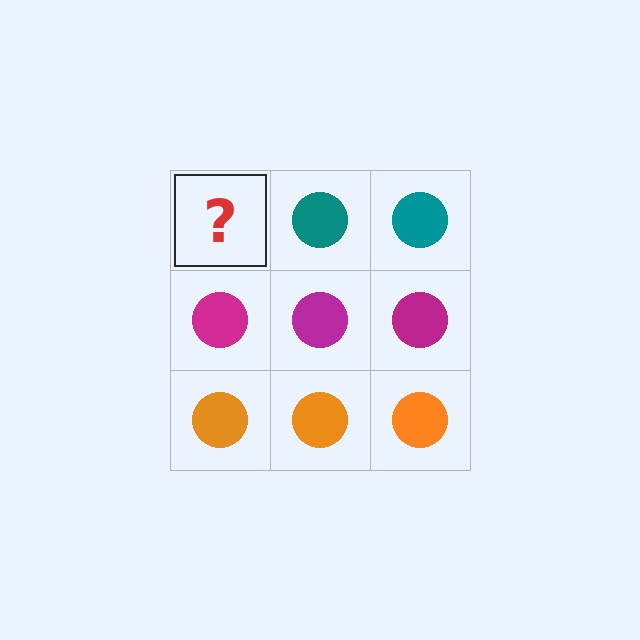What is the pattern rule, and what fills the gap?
The rule is that each row has a consistent color. The gap should be filled with a teal circle.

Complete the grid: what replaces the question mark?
The question mark should be replaced with a teal circle.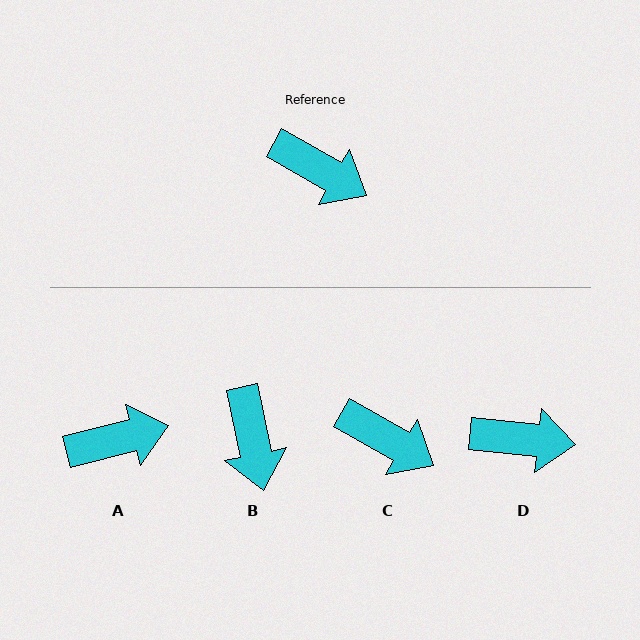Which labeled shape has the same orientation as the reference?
C.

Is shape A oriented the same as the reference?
No, it is off by about 44 degrees.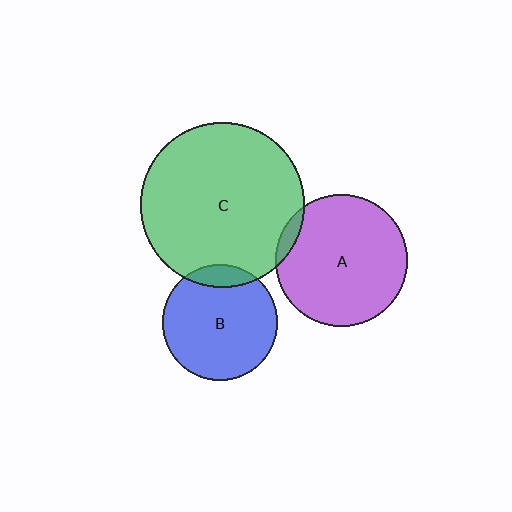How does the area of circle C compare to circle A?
Approximately 1.5 times.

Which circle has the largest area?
Circle C (green).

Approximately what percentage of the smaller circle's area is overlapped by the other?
Approximately 5%.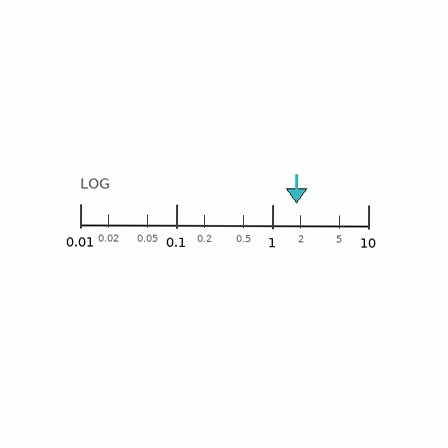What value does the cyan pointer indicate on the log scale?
The pointer indicates approximately 1.8.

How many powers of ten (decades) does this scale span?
The scale spans 3 decades, from 0.01 to 10.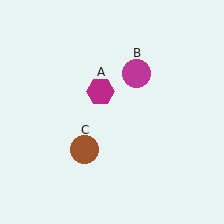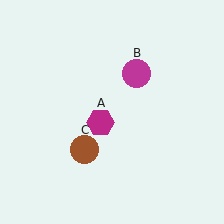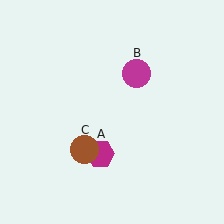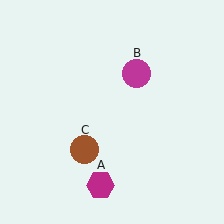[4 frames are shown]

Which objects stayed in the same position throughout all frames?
Magenta circle (object B) and brown circle (object C) remained stationary.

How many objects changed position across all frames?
1 object changed position: magenta hexagon (object A).